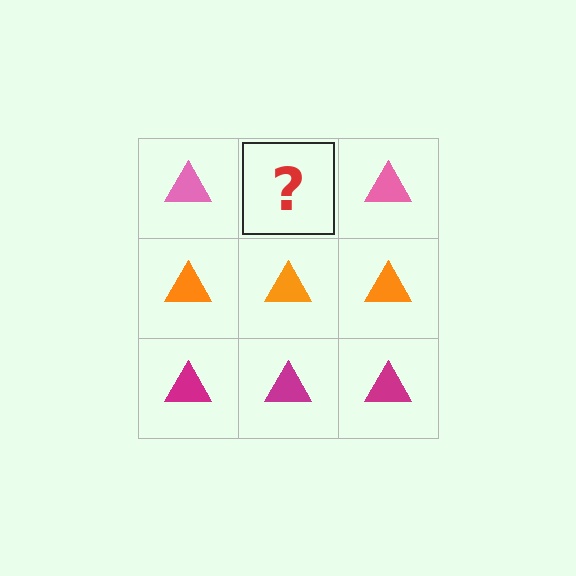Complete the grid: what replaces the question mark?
The question mark should be replaced with a pink triangle.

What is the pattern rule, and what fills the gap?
The rule is that each row has a consistent color. The gap should be filled with a pink triangle.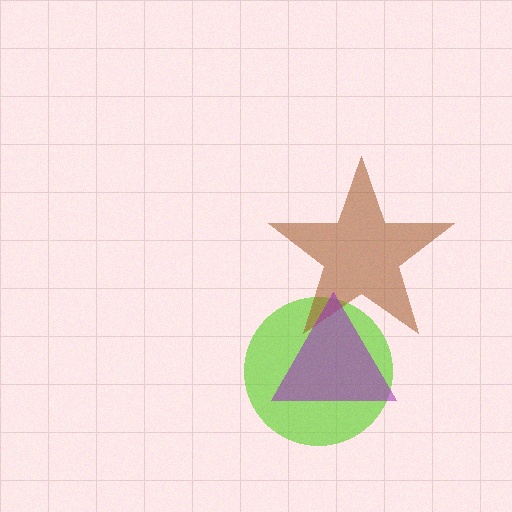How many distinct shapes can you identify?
There are 3 distinct shapes: a lime circle, a brown star, a purple triangle.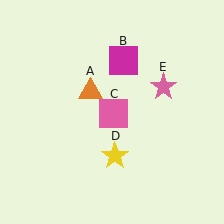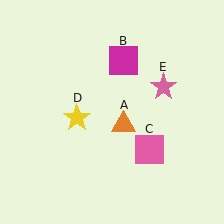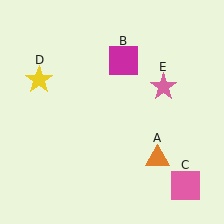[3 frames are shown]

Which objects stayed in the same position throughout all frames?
Magenta square (object B) and pink star (object E) remained stationary.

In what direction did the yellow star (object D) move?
The yellow star (object D) moved up and to the left.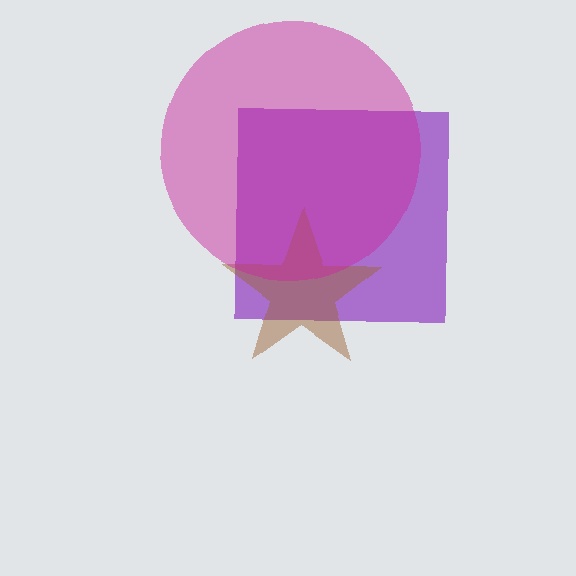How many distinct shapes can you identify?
There are 3 distinct shapes: a purple square, a brown star, a magenta circle.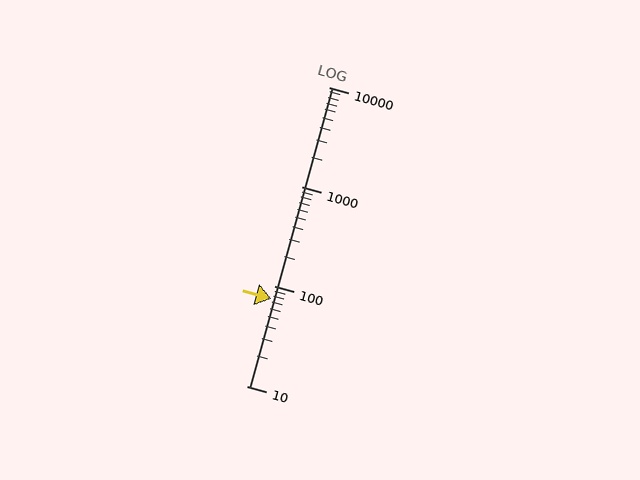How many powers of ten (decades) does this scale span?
The scale spans 3 decades, from 10 to 10000.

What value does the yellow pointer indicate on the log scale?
The pointer indicates approximately 75.